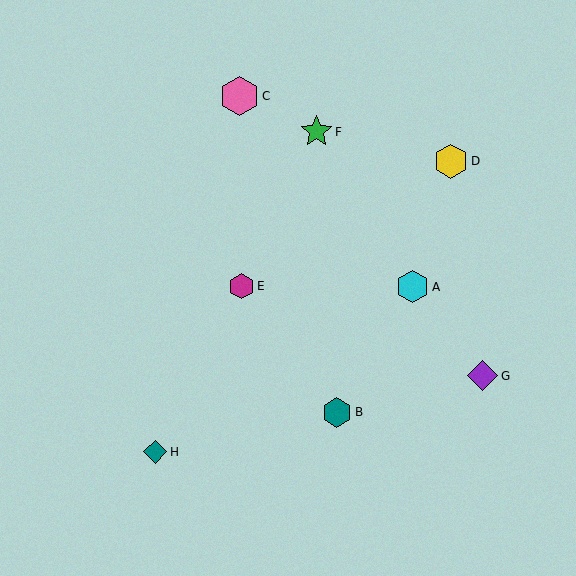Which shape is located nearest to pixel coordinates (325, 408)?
The teal hexagon (labeled B) at (337, 412) is nearest to that location.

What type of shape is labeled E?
Shape E is a magenta hexagon.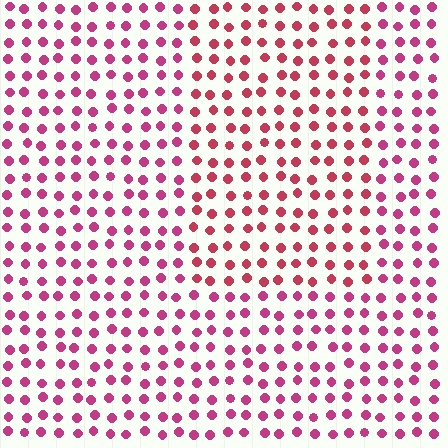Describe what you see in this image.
The image is filled with small magenta elements in a uniform arrangement. A rectangle-shaped region is visible where the elements are tinted to a slightly different hue, forming a subtle color boundary.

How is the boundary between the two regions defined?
The boundary is defined purely by a slight shift in hue (about 21 degrees). Spacing, size, and orientation are identical on both sides.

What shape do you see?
I see a rectangle.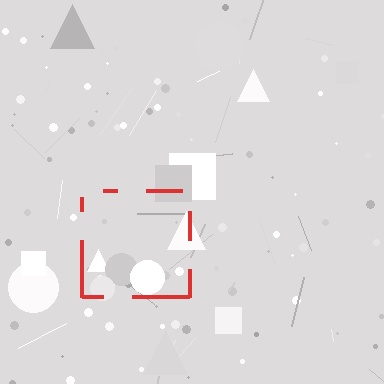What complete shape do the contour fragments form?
The contour fragments form a square.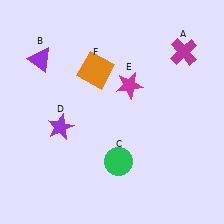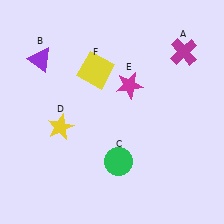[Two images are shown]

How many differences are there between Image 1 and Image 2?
There are 2 differences between the two images.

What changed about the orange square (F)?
In Image 1, F is orange. In Image 2, it changed to yellow.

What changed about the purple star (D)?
In Image 1, D is purple. In Image 2, it changed to yellow.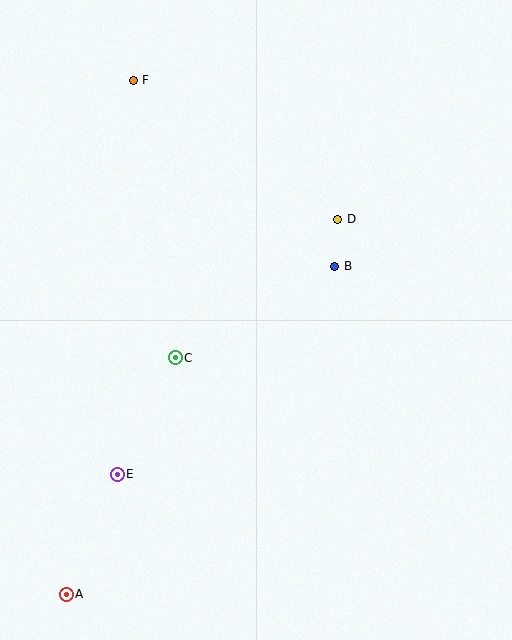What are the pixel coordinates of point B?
Point B is at (335, 266).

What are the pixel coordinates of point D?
Point D is at (338, 219).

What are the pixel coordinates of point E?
Point E is at (117, 474).